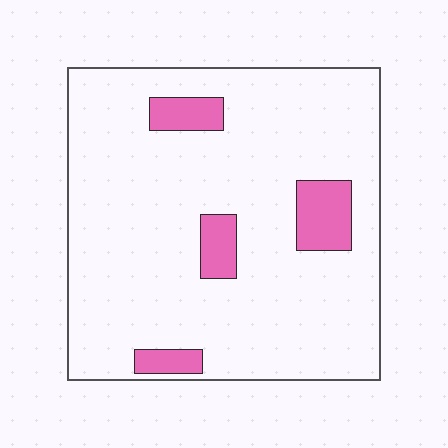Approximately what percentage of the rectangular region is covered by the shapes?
Approximately 10%.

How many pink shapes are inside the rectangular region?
4.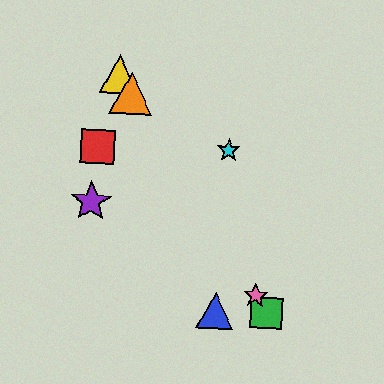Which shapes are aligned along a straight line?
The green square, the yellow triangle, the orange triangle, the pink star are aligned along a straight line.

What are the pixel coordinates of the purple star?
The purple star is at (91, 202).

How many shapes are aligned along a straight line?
4 shapes (the green square, the yellow triangle, the orange triangle, the pink star) are aligned along a straight line.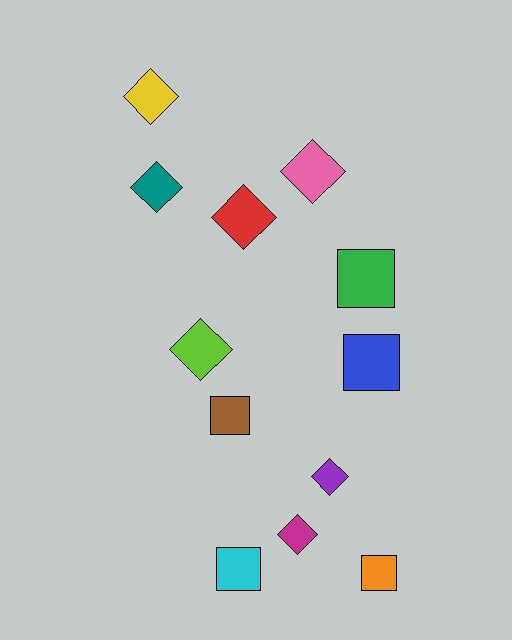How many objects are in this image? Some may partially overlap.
There are 12 objects.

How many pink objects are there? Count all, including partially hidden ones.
There is 1 pink object.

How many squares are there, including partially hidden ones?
There are 5 squares.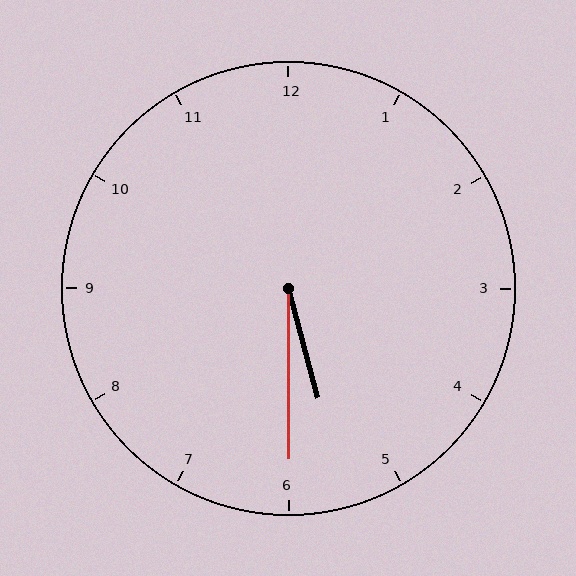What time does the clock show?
5:30.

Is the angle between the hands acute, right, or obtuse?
It is acute.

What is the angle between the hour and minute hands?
Approximately 15 degrees.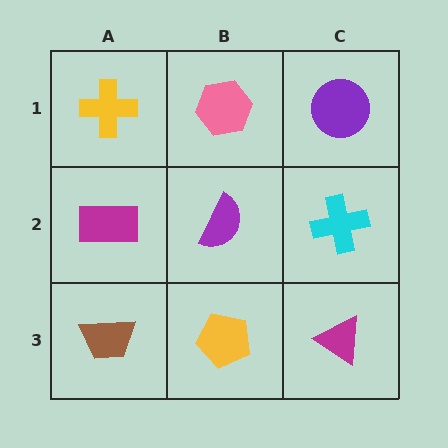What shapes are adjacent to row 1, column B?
A purple semicircle (row 2, column B), a yellow cross (row 1, column A), a purple circle (row 1, column C).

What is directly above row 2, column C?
A purple circle.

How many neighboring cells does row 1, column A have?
2.